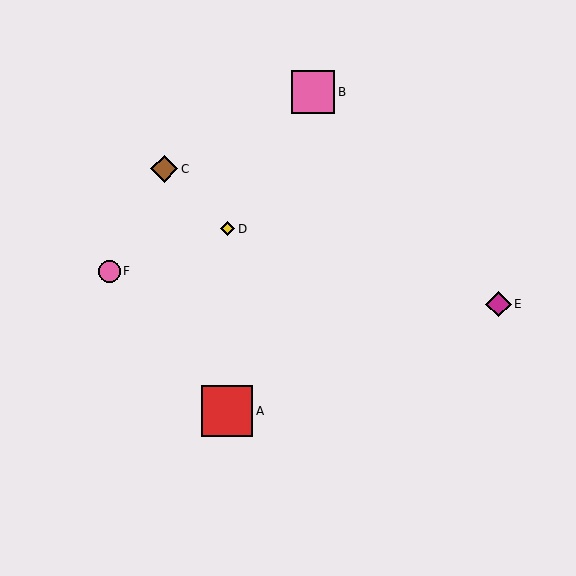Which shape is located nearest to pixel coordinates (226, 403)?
The red square (labeled A) at (227, 411) is nearest to that location.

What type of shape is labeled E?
Shape E is a magenta diamond.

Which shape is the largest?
The red square (labeled A) is the largest.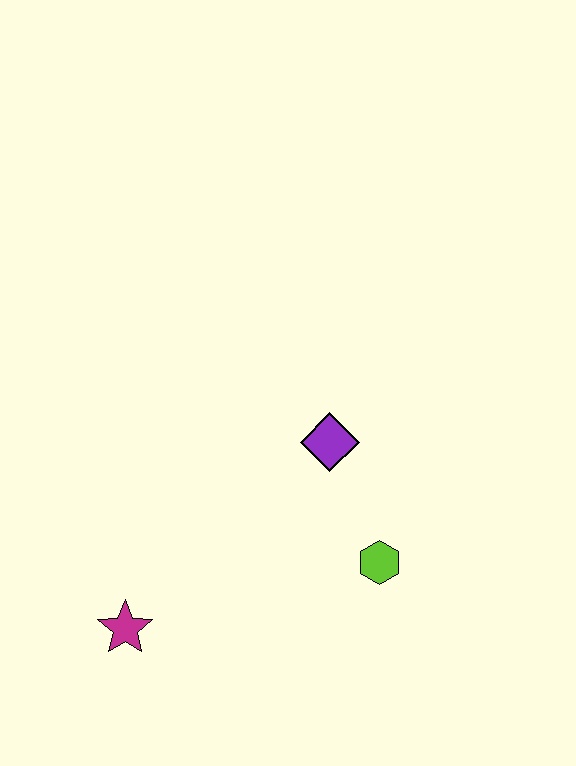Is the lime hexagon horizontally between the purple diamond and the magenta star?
No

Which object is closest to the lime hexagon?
The purple diamond is closest to the lime hexagon.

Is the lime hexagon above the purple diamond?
No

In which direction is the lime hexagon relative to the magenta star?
The lime hexagon is to the right of the magenta star.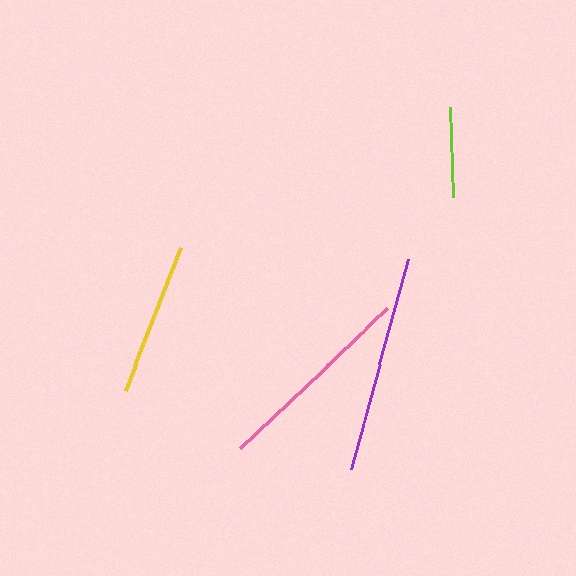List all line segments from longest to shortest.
From longest to shortest: purple, pink, yellow, lime.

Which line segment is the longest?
The purple line is the longest at approximately 217 pixels.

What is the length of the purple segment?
The purple segment is approximately 217 pixels long.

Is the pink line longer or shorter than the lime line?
The pink line is longer than the lime line.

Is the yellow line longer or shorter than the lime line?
The yellow line is longer than the lime line.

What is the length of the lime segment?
The lime segment is approximately 91 pixels long.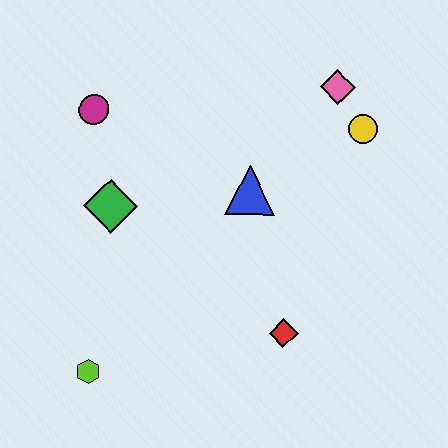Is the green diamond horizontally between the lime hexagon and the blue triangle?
Yes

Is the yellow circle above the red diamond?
Yes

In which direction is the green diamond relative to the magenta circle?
The green diamond is below the magenta circle.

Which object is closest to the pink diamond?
The yellow circle is closest to the pink diamond.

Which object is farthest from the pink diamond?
The lime hexagon is farthest from the pink diamond.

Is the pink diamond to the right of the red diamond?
Yes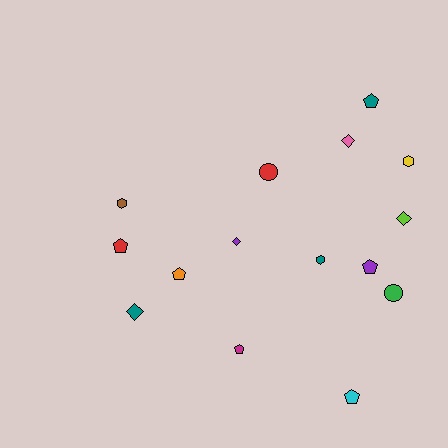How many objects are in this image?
There are 15 objects.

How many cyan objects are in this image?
There is 1 cyan object.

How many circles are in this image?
There are 2 circles.